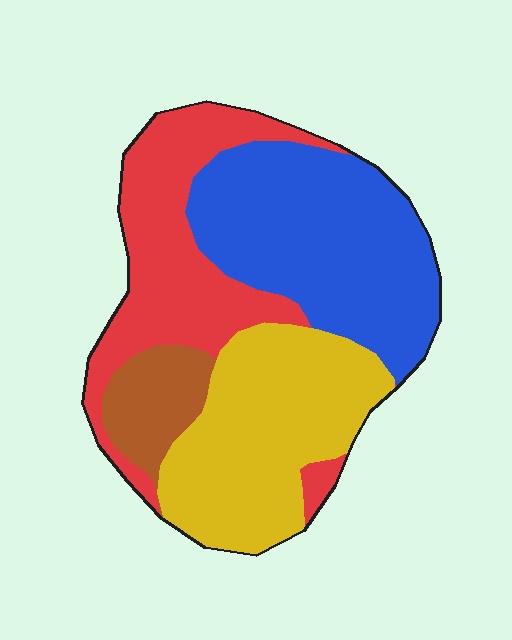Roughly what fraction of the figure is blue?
Blue covers around 35% of the figure.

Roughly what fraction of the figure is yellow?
Yellow takes up about one third (1/3) of the figure.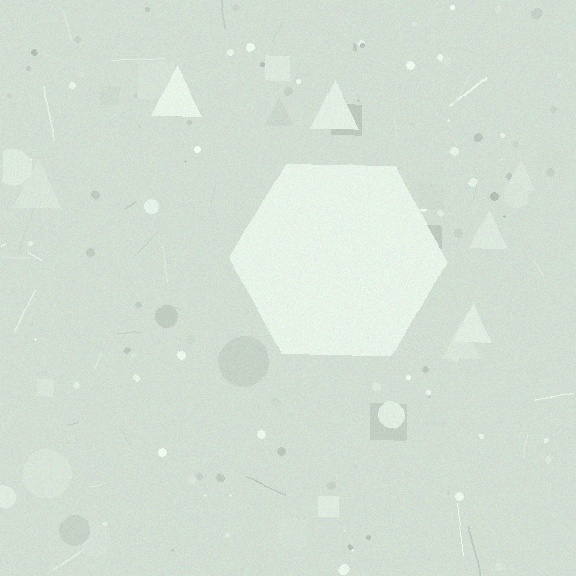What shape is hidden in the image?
A hexagon is hidden in the image.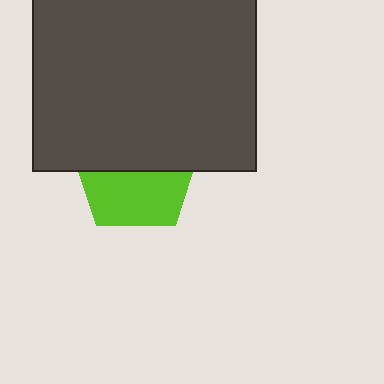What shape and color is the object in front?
The object in front is a dark gray square.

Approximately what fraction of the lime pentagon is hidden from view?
Roughly 52% of the lime pentagon is hidden behind the dark gray square.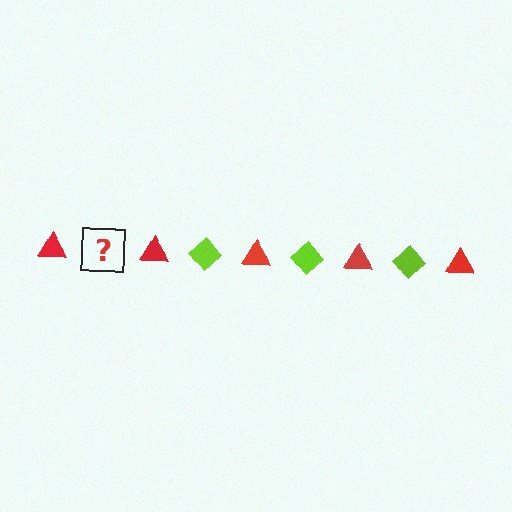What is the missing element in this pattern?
The missing element is a lime diamond.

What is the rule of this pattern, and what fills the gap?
The rule is that the pattern alternates between red triangle and lime diamond. The gap should be filled with a lime diamond.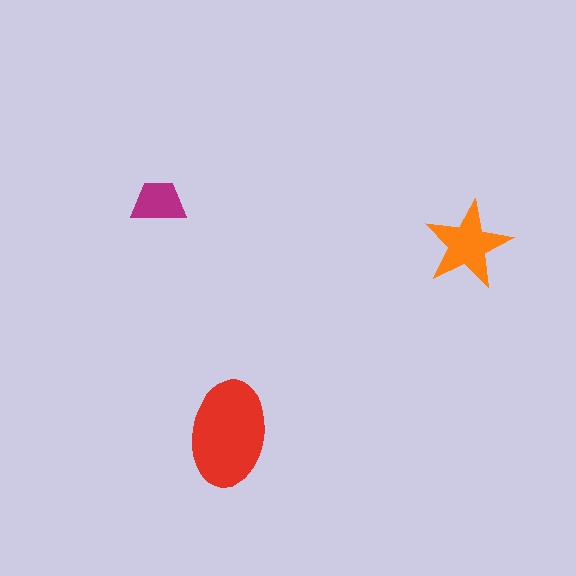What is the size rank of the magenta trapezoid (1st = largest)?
3rd.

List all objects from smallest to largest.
The magenta trapezoid, the orange star, the red ellipse.